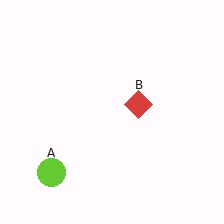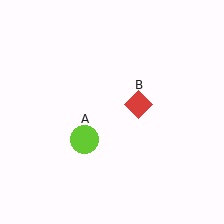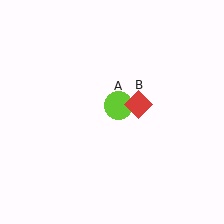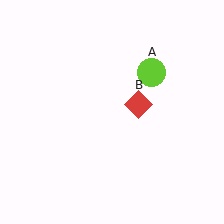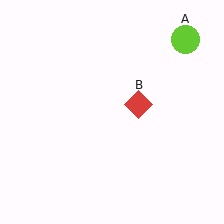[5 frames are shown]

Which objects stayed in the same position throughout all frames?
Red diamond (object B) remained stationary.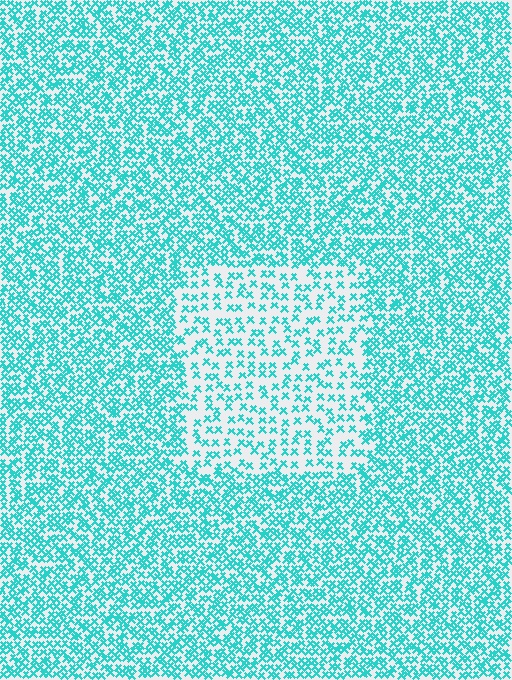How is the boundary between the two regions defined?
The boundary is defined by a change in element density (approximately 2.2x ratio). All elements are the same color, size, and shape.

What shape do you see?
I see a rectangle.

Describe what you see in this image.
The image contains small cyan elements arranged at two different densities. A rectangle-shaped region is visible where the elements are less densely packed than the surrounding area.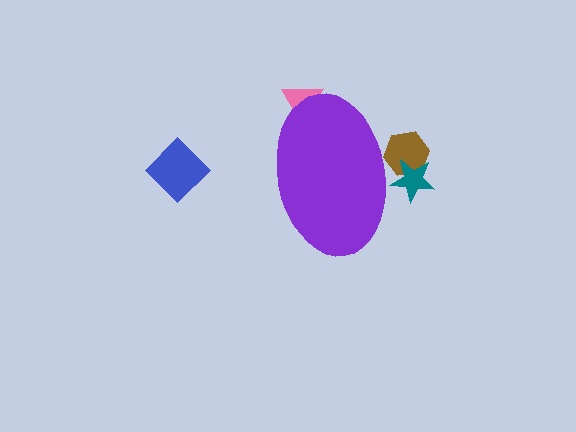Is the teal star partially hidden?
Yes, the teal star is partially hidden behind the purple ellipse.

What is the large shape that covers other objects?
A purple ellipse.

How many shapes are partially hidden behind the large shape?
3 shapes are partially hidden.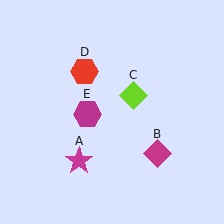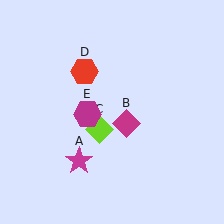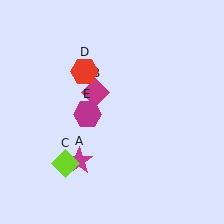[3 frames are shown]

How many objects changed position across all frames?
2 objects changed position: magenta diamond (object B), lime diamond (object C).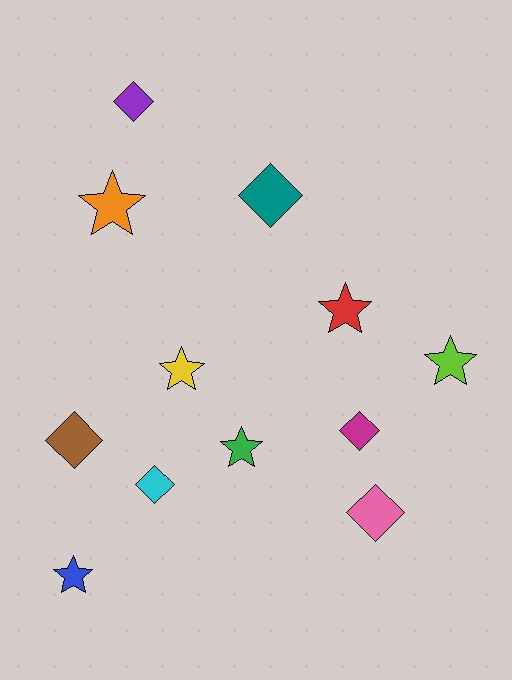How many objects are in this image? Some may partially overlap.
There are 12 objects.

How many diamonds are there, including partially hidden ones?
There are 6 diamonds.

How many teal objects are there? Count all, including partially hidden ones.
There is 1 teal object.